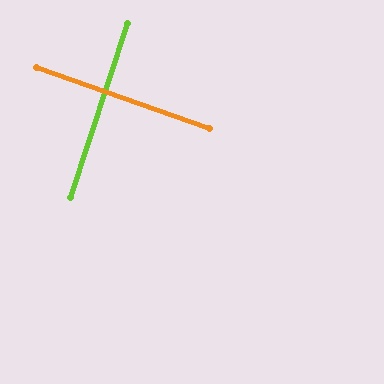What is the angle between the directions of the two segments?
Approximately 89 degrees.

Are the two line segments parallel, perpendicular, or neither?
Perpendicular — they meet at approximately 89°.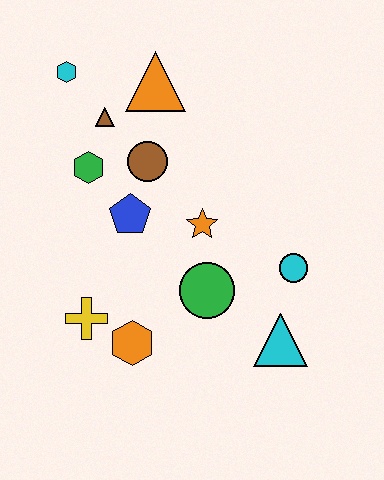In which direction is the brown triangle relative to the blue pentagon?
The brown triangle is above the blue pentagon.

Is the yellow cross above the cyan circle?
No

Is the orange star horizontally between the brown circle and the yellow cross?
No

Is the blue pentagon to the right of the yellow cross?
Yes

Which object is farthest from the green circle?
The cyan hexagon is farthest from the green circle.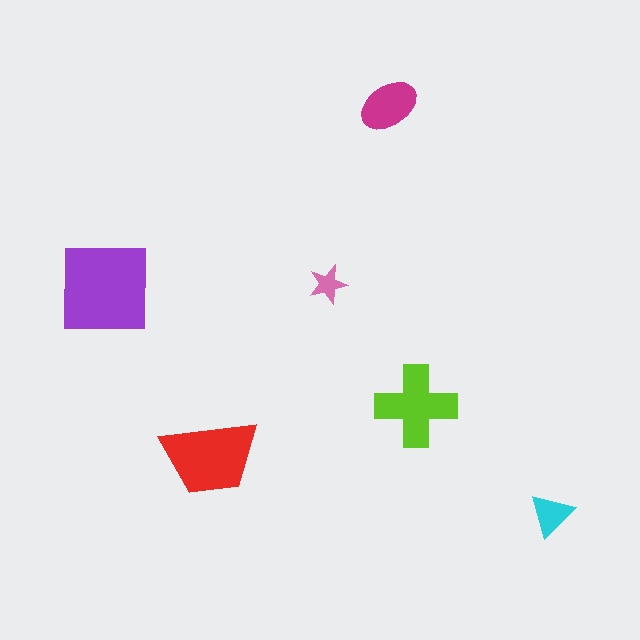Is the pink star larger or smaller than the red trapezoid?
Smaller.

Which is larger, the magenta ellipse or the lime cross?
The lime cross.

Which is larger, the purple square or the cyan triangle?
The purple square.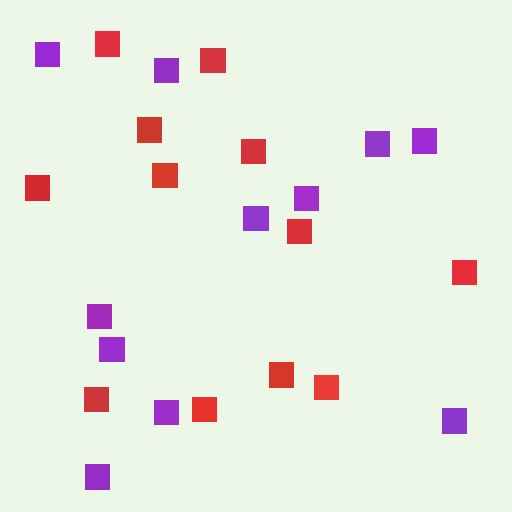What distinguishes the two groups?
There are 2 groups: one group of purple squares (11) and one group of red squares (12).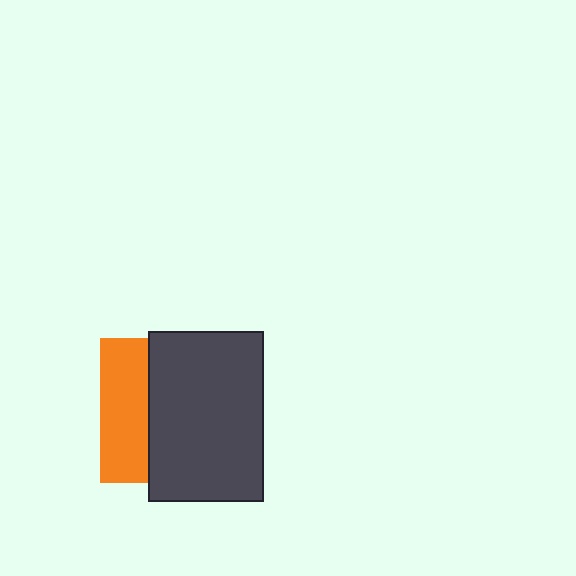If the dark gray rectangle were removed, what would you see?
You would see the complete orange square.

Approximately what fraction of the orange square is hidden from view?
Roughly 67% of the orange square is hidden behind the dark gray rectangle.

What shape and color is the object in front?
The object in front is a dark gray rectangle.